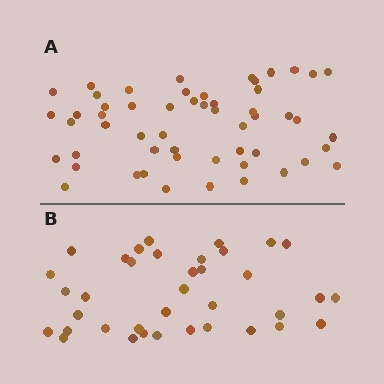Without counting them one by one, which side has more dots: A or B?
Region A (the top region) has more dots.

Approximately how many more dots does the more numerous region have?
Region A has approximately 15 more dots than region B.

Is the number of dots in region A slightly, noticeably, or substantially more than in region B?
Region A has substantially more. The ratio is roughly 1.5 to 1.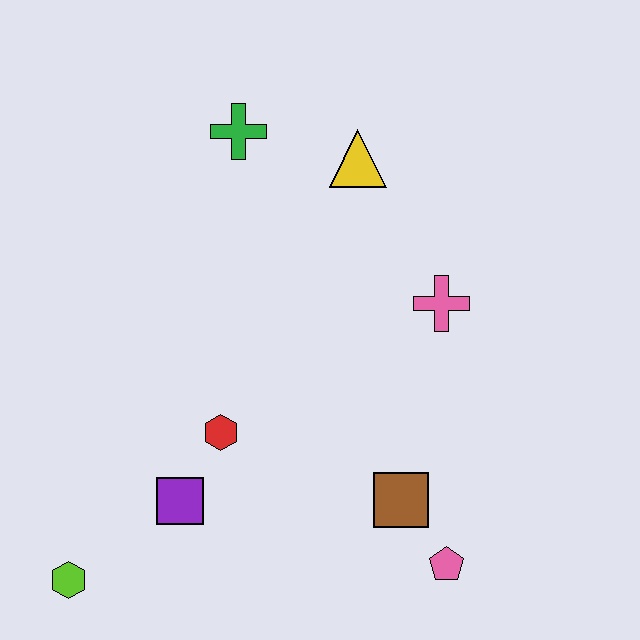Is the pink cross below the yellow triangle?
Yes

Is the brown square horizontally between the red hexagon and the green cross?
No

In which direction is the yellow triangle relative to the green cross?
The yellow triangle is to the right of the green cross.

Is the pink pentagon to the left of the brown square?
No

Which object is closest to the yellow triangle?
The green cross is closest to the yellow triangle.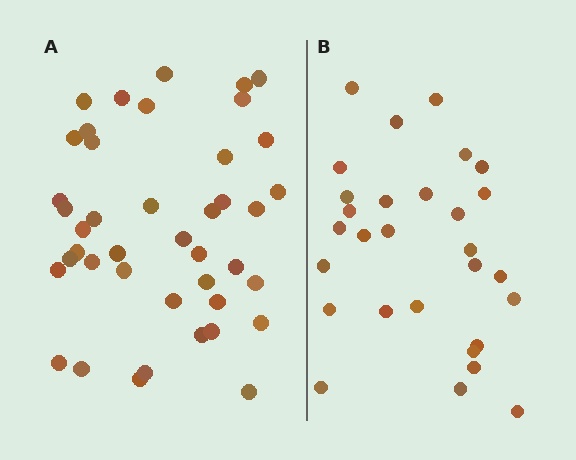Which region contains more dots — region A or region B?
Region A (the left region) has more dots.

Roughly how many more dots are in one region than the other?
Region A has approximately 15 more dots than region B.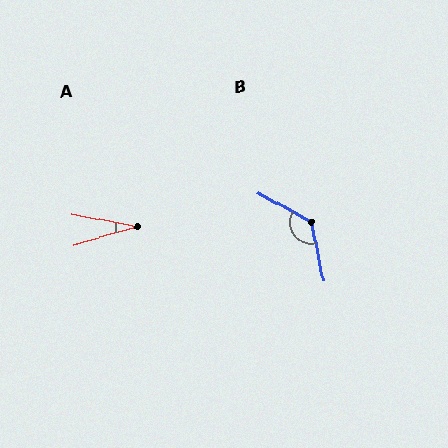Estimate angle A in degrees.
Approximately 26 degrees.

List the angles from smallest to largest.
A (26°), B (130°).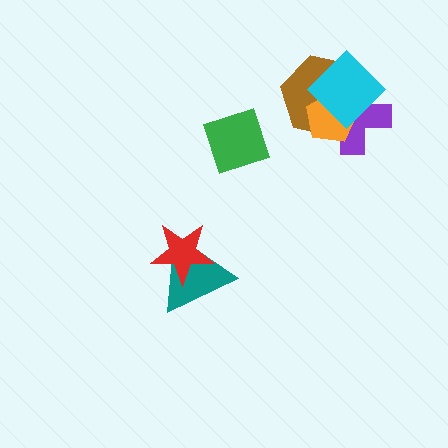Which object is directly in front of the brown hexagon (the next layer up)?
The orange pentagon is directly in front of the brown hexagon.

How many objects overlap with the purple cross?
3 objects overlap with the purple cross.